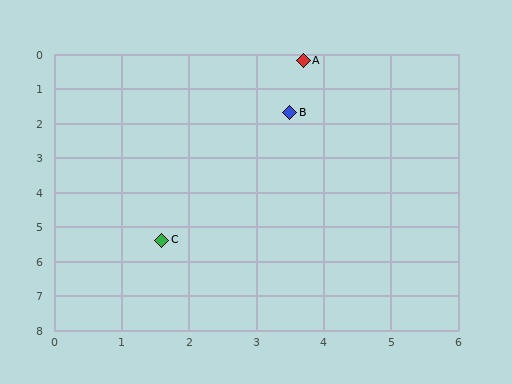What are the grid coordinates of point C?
Point C is at approximately (1.6, 5.4).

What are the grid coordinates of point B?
Point B is at approximately (3.5, 1.7).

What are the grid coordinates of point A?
Point A is at approximately (3.7, 0.2).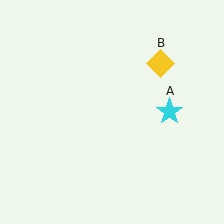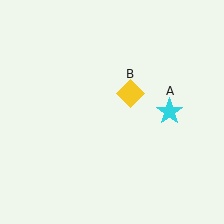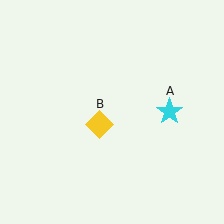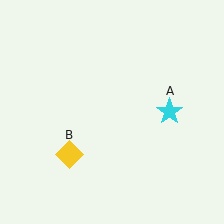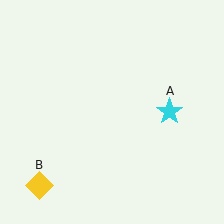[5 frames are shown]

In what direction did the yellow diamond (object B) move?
The yellow diamond (object B) moved down and to the left.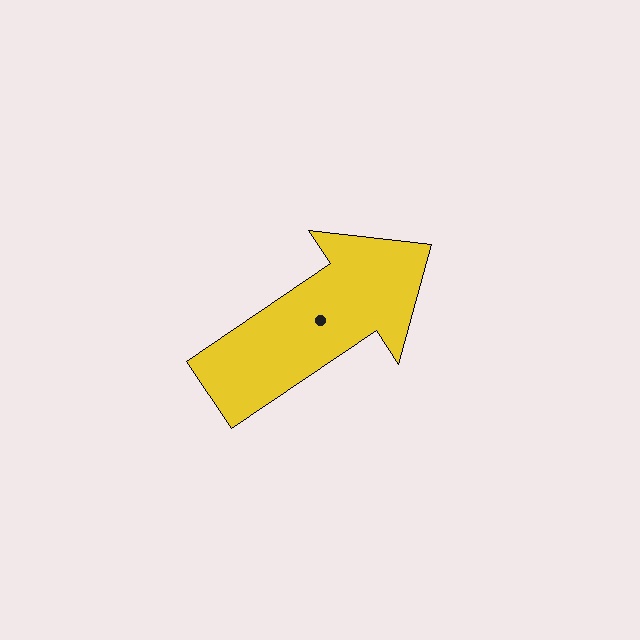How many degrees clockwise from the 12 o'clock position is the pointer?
Approximately 56 degrees.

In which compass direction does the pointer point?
Northeast.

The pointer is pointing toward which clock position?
Roughly 2 o'clock.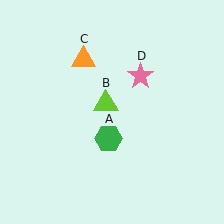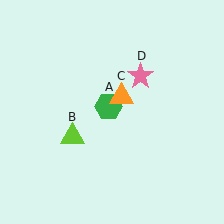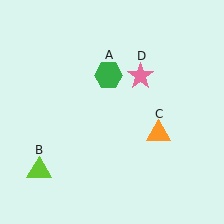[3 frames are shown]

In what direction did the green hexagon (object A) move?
The green hexagon (object A) moved up.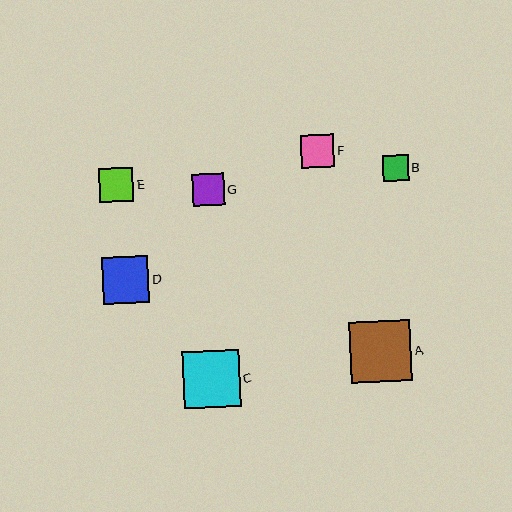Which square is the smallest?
Square B is the smallest with a size of approximately 26 pixels.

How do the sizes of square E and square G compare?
Square E and square G are approximately the same size.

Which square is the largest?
Square A is the largest with a size of approximately 61 pixels.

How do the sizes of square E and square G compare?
Square E and square G are approximately the same size.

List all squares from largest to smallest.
From largest to smallest: A, C, D, E, F, G, B.